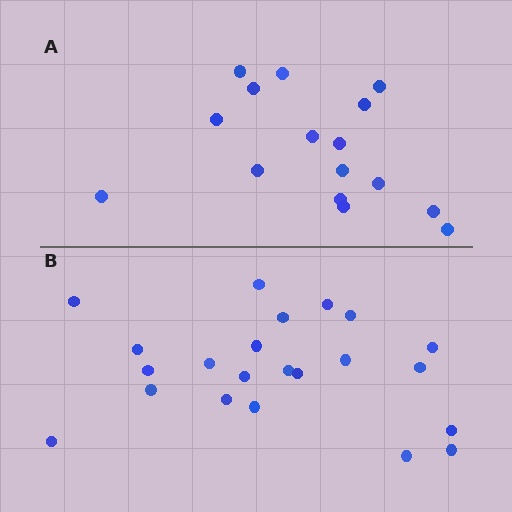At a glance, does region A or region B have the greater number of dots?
Region B (the bottom region) has more dots.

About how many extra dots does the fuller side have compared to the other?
Region B has about 6 more dots than region A.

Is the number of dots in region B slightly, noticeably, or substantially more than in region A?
Region B has noticeably more, but not dramatically so. The ratio is roughly 1.4 to 1.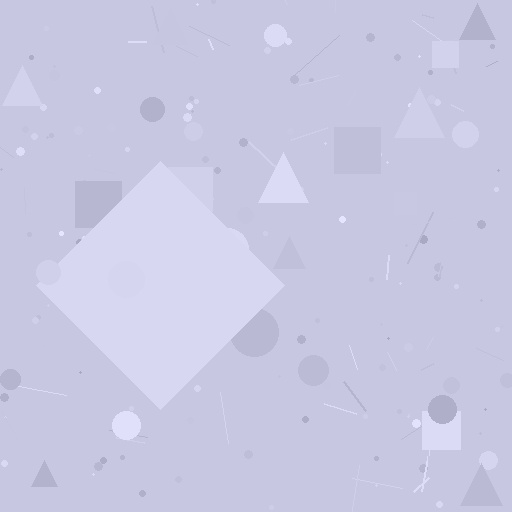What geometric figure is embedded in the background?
A diamond is embedded in the background.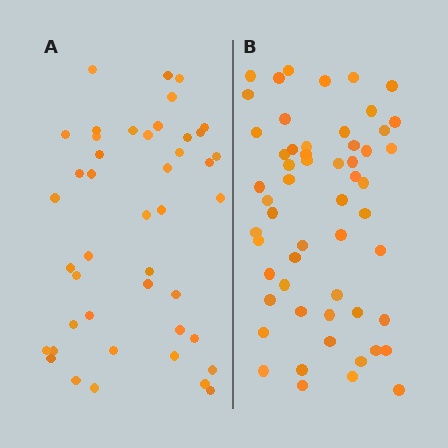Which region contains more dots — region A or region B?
Region B (the right region) has more dots.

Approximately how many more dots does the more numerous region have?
Region B has roughly 12 or so more dots than region A.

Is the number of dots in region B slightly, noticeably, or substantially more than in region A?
Region B has noticeably more, but not dramatically so. The ratio is roughly 1.3 to 1.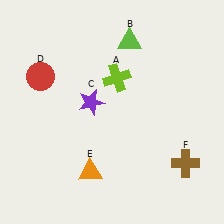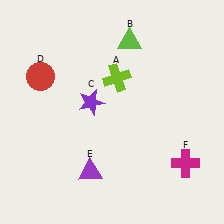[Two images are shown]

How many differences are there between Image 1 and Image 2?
There are 2 differences between the two images.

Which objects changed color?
E changed from orange to purple. F changed from brown to magenta.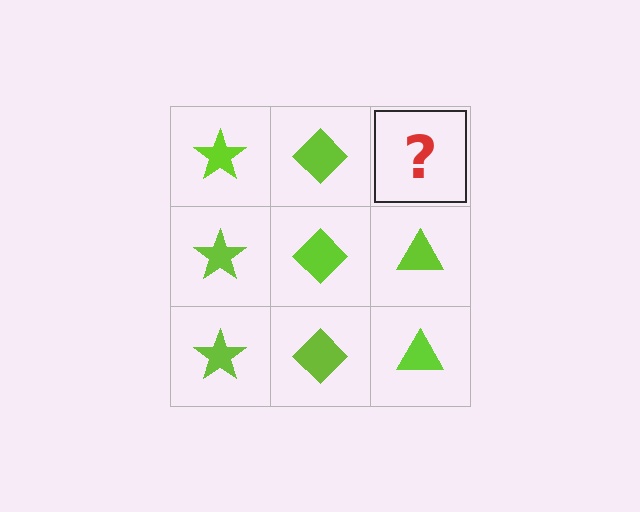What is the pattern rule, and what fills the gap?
The rule is that each column has a consistent shape. The gap should be filled with a lime triangle.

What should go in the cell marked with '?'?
The missing cell should contain a lime triangle.